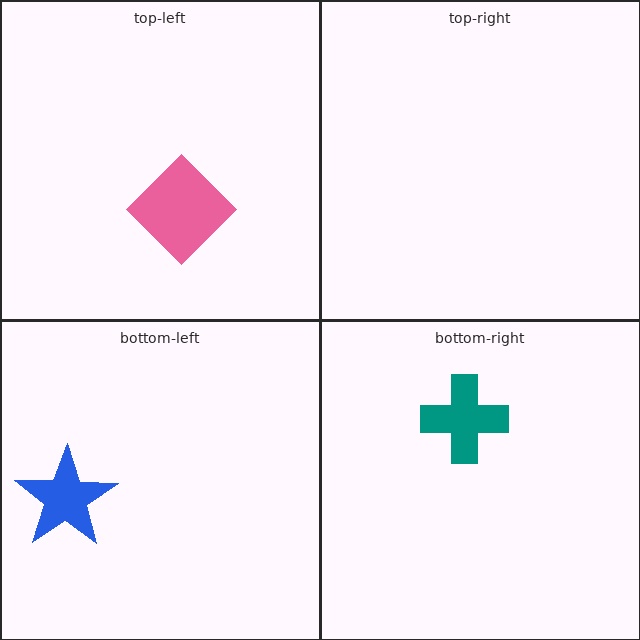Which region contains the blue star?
The bottom-left region.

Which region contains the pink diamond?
The top-left region.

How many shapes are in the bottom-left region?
1.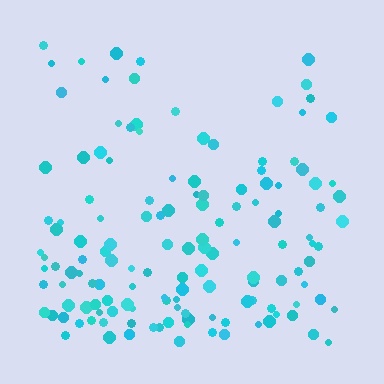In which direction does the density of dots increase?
From top to bottom, with the bottom side densest.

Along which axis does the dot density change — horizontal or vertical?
Vertical.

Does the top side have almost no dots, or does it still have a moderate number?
Still a moderate number, just noticeably fewer than the bottom.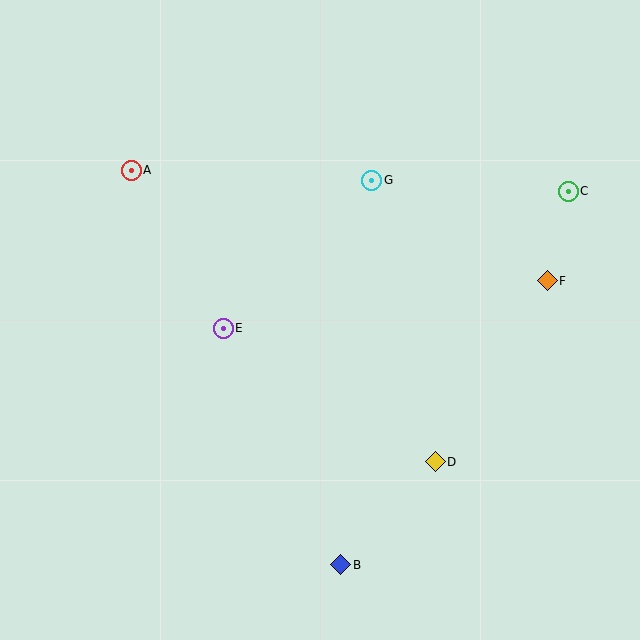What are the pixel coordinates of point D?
Point D is at (435, 462).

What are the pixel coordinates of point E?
Point E is at (223, 328).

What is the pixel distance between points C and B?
The distance between C and B is 438 pixels.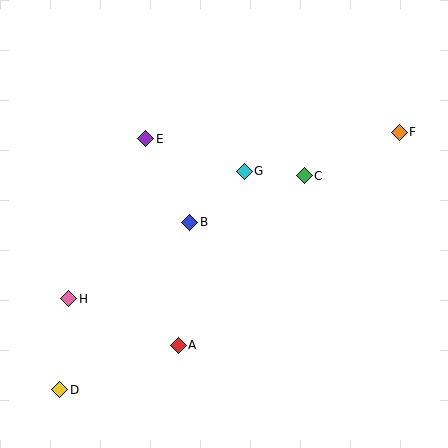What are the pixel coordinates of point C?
Point C is at (304, 176).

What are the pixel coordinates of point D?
Point D is at (60, 390).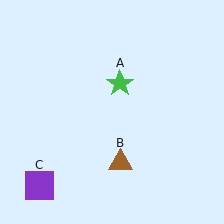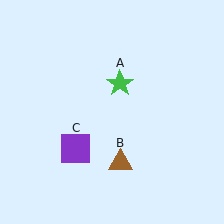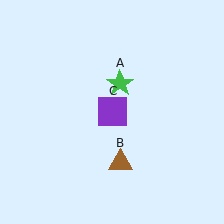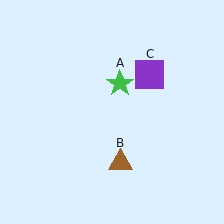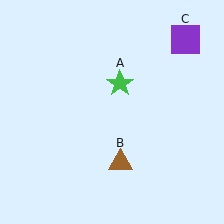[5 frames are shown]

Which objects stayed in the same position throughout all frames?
Green star (object A) and brown triangle (object B) remained stationary.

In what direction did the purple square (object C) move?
The purple square (object C) moved up and to the right.